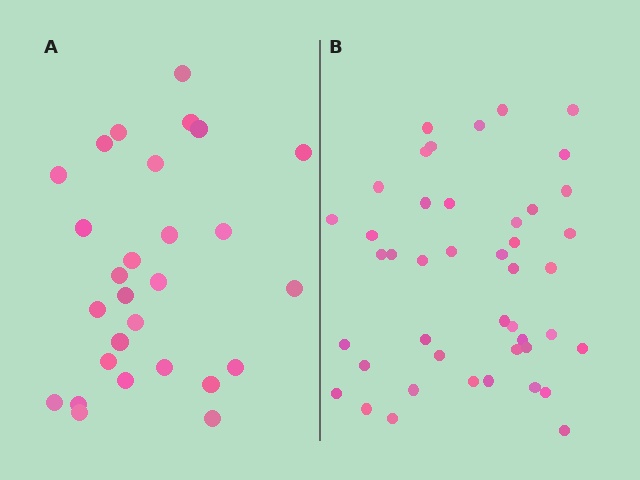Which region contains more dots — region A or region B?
Region B (the right region) has more dots.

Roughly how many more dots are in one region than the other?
Region B has approximately 15 more dots than region A.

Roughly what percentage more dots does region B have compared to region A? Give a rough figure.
About 55% more.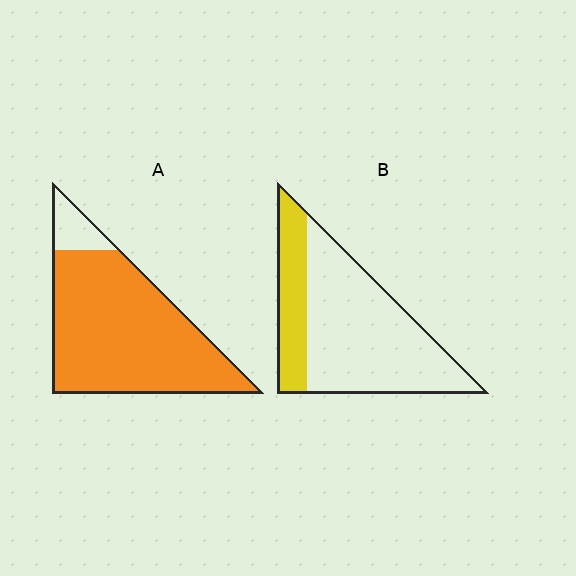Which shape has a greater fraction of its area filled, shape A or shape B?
Shape A.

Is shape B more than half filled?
No.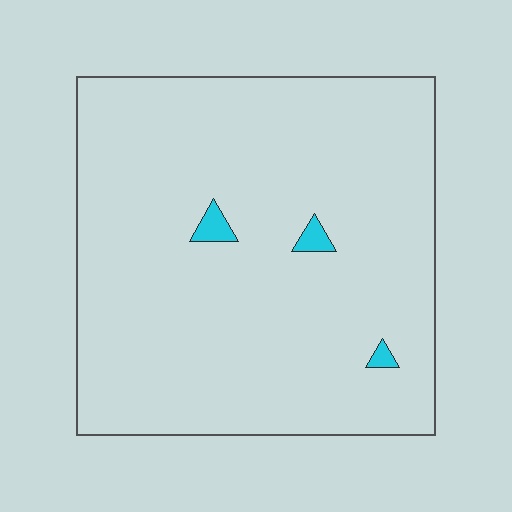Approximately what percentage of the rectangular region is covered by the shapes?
Approximately 0%.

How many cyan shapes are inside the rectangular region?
3.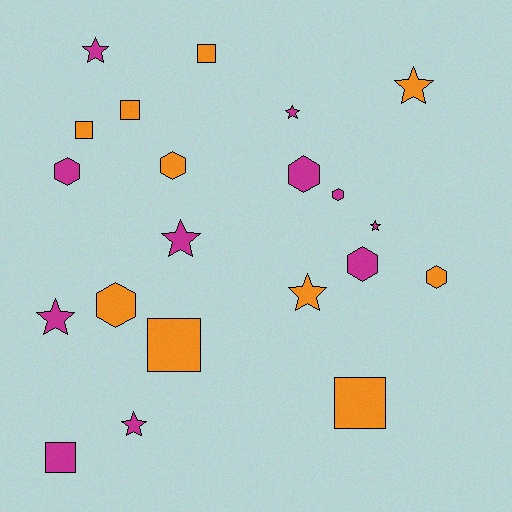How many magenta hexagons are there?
There are 4 magenta hexagons.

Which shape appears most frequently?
Star, with 8 objects.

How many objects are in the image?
There are 21 objects.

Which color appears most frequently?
Magenta, with 11 objects.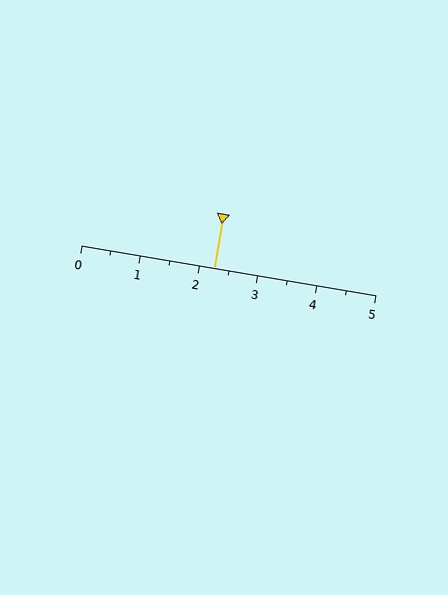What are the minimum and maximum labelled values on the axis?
The axis runs from 0 to 5.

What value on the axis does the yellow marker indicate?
The marker indicates approximately 2.2.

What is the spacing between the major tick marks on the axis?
The major ticks are spaced 1 apart.